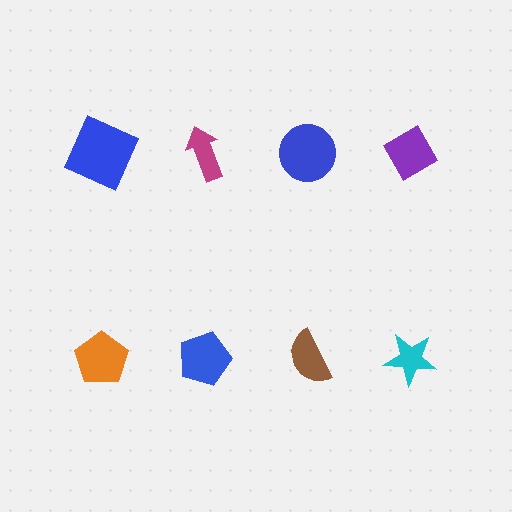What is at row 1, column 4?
A purple diamond.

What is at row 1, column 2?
A magenta arrow.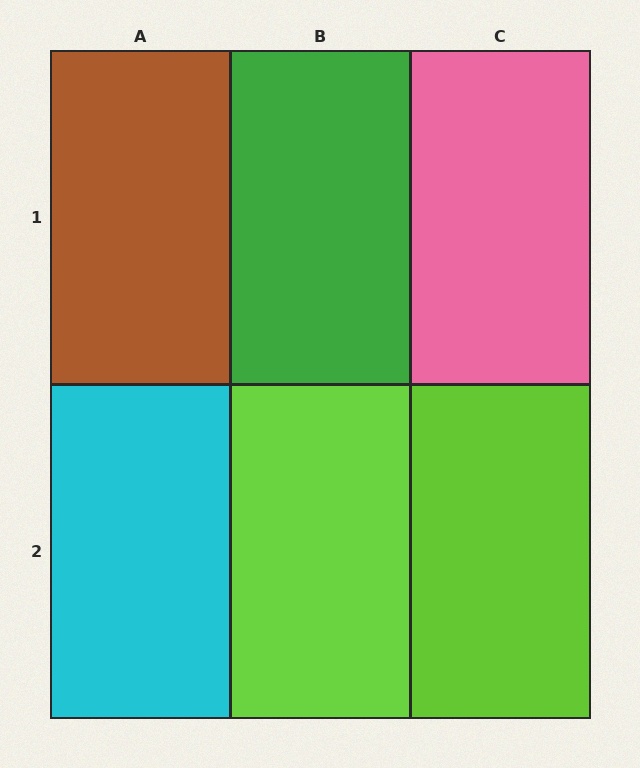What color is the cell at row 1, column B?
Green.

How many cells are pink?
1 cell is pink.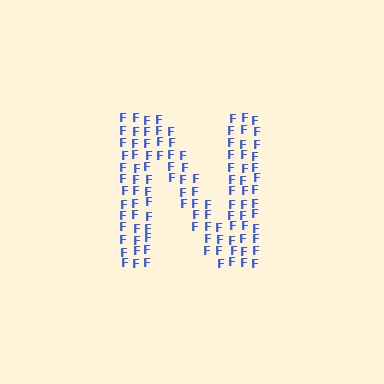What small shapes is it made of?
It is made of small letter F's.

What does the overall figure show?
The overall figure shows the letter N.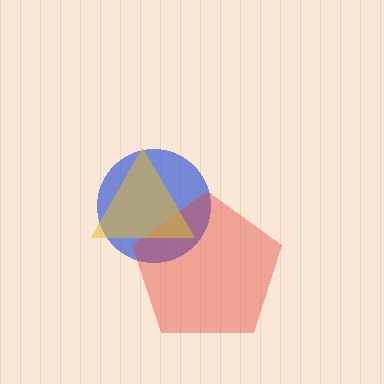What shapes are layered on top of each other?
The layered shapes are: a blue circle, a red pentagon, a yellow triangle.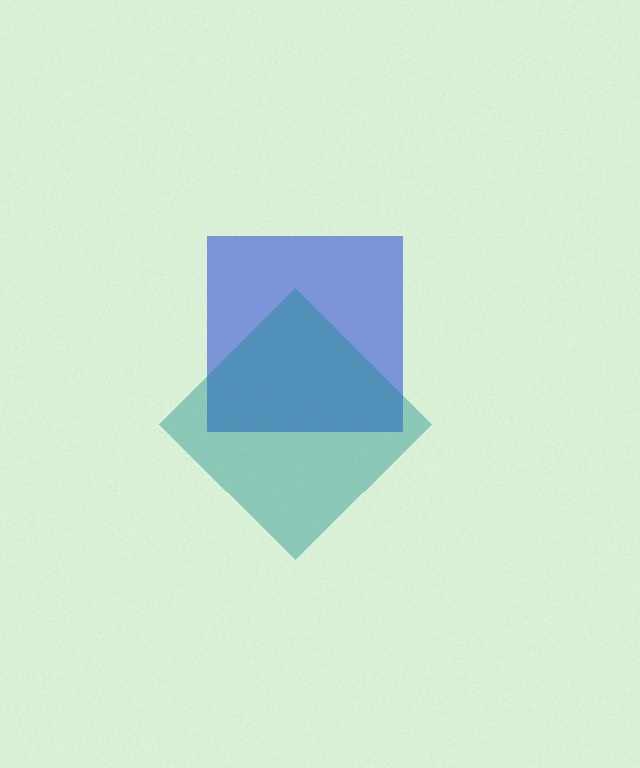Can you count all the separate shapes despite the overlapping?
Yes, there are 2 separate shapes.